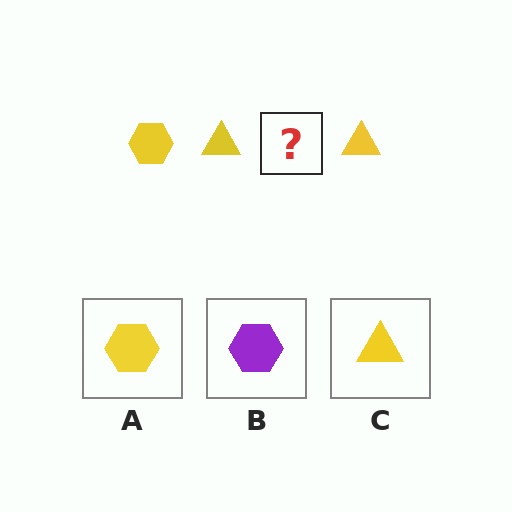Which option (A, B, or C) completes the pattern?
A.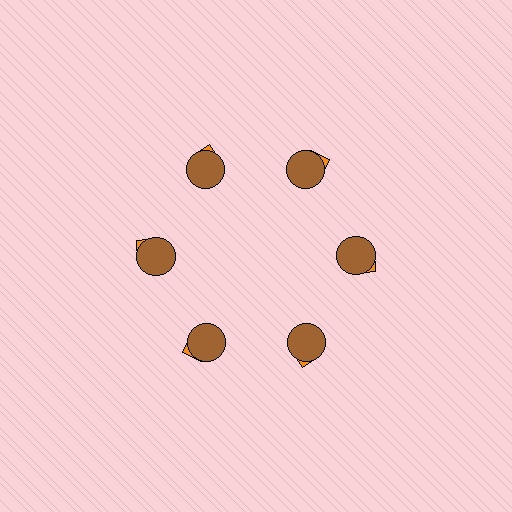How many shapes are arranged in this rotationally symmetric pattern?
There are 12 shapes, arranged in 6 groups of 2.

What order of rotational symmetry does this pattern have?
This pattern has 6-fold rotational symmetry.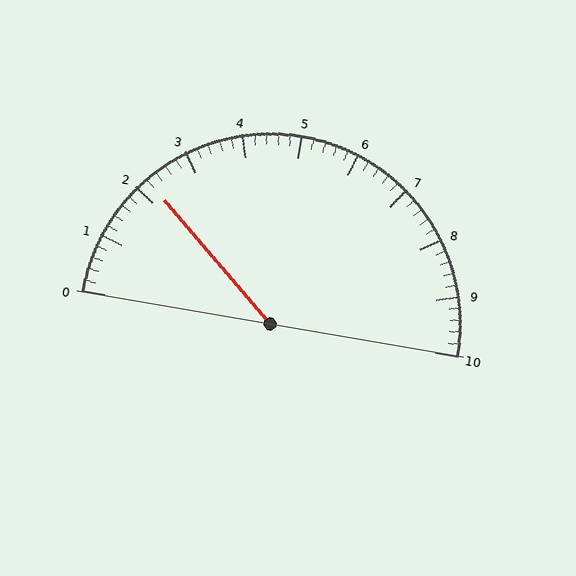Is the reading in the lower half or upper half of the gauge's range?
The reading is in the lower half of the range (0 to 10).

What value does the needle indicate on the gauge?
The needle indicates approximately 2.2.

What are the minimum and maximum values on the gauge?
The gauge ranges from 0 to 10.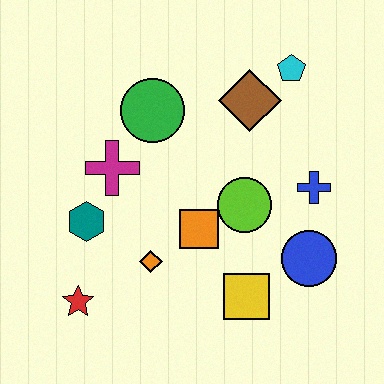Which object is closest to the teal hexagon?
The magenta cross is closest to the teal hexagon.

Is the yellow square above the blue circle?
No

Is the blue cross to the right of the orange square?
Yes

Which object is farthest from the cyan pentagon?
The red star is farthest from the cyan pentagon.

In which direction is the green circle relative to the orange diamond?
The green circle is above the orange diamond.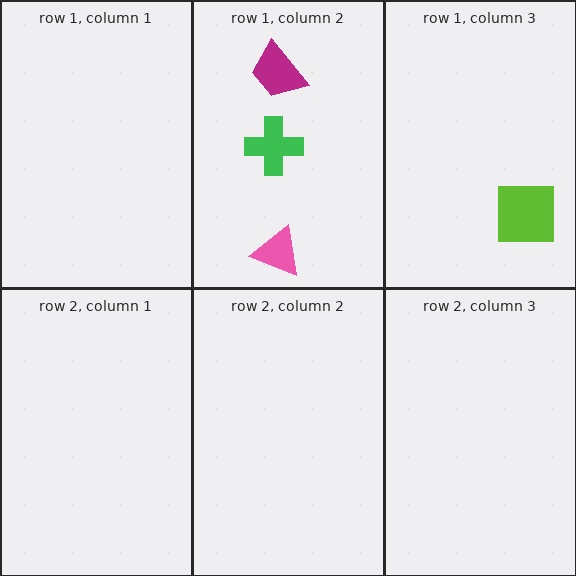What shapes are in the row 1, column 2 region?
The green cross, the pink triangle, the magenta trapezoid.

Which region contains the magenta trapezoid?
The row 1, column 2 region.